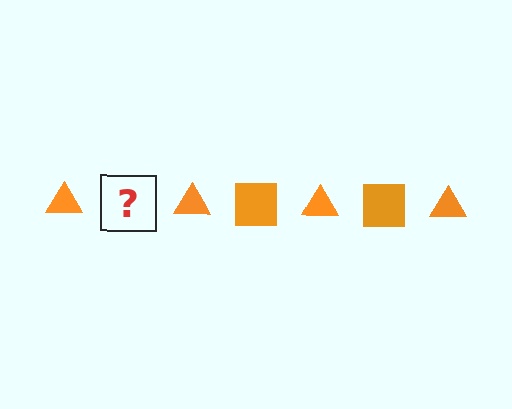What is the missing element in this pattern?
The missing element is an orange square.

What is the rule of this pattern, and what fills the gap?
The rule is that the pattern cycles through triangle, square shapes in orange. The gap should be filled with an orange square.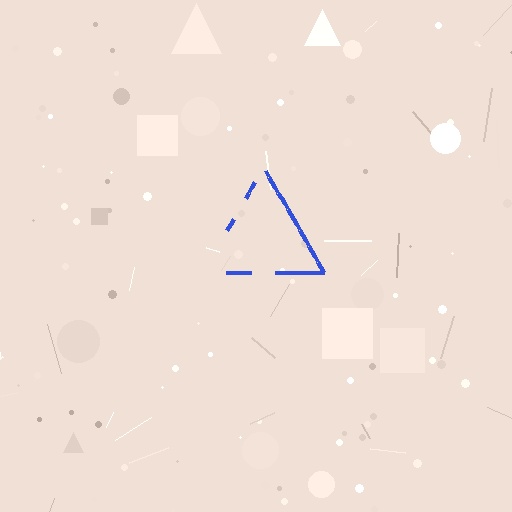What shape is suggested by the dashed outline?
The dashed outline suggests a triangle.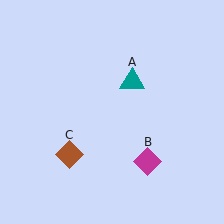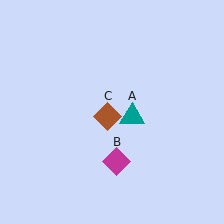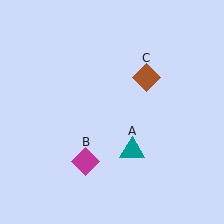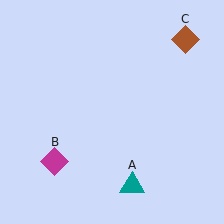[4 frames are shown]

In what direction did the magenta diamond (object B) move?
The magenta diamond (object B) moved left.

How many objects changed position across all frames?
3 objects changed position: teal triangle (object A), magenta diamond (object B), brown diamond (object C).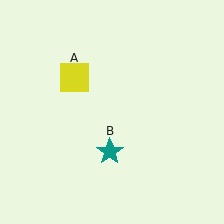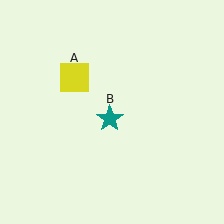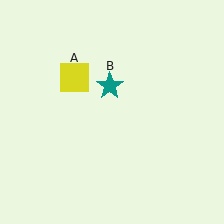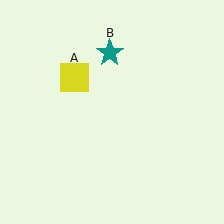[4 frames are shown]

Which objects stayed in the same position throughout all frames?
Yellow square (object A) remained stationary.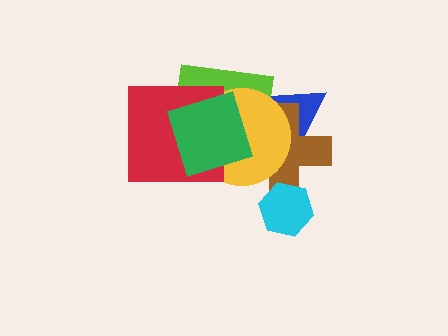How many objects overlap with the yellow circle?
5 objects overlap with the yellow circle.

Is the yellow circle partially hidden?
Yes, it is partially covered by another shape.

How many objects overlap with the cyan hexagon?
1 object overlaps with the cyan hexagon.